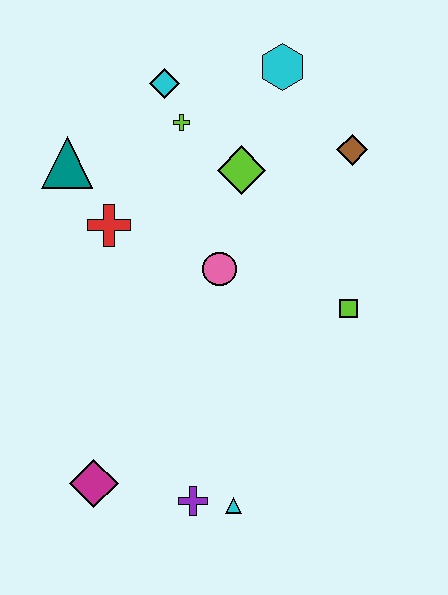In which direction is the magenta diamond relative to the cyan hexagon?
The magenta diamond is below the cyan hexagon.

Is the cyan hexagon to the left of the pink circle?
No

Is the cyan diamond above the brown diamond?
Yes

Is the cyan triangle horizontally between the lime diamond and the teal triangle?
Yes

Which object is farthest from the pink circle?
The magenta diamond is farthest from the pink circle.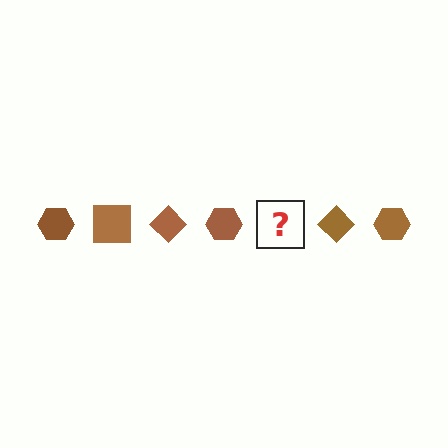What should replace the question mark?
The question mark should be replaced with a brown square.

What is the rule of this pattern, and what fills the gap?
The rule is that the pattern cycles through hexagon, square, diamond shapes in brown. The gap should be filled with a brown square.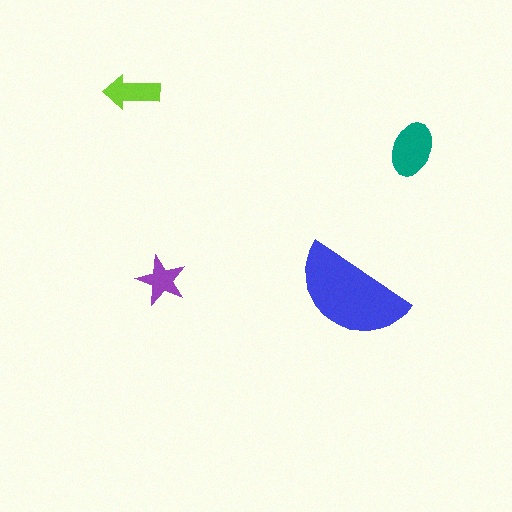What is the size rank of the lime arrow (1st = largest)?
3rd.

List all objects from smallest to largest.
The purple star, the lime arrow, the teal ellipse, the blue semicircle.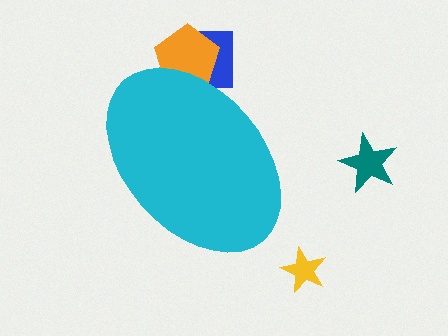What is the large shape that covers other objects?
A cyan ellipse.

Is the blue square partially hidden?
Yes, the blue square is partially hidden behind the cyan ellipse.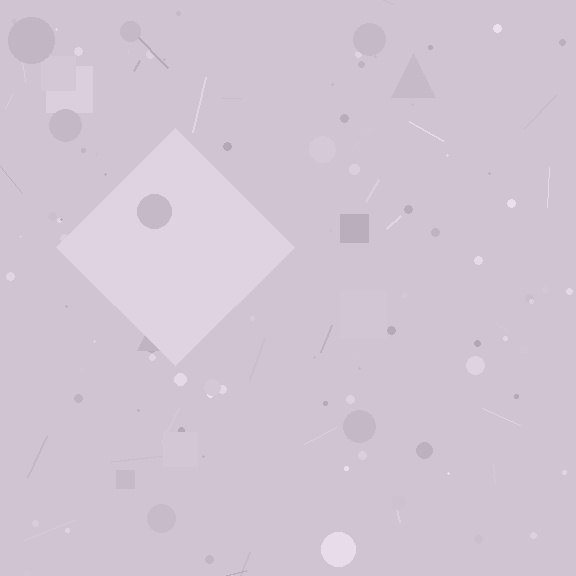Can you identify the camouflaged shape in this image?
The camouflaged shape is a diamond.